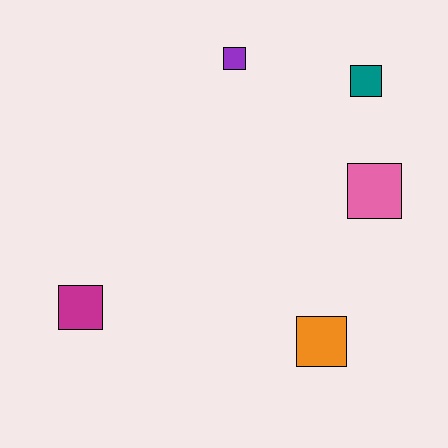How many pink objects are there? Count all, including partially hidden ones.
There is 1 pink object.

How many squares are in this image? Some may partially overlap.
There are 5 squares.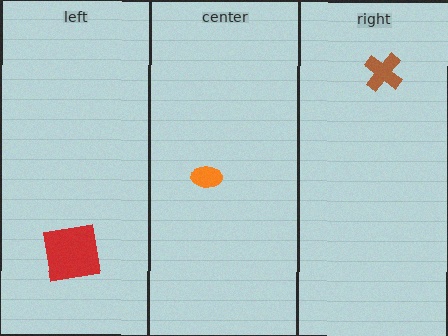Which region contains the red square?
The left region.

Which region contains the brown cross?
The right region.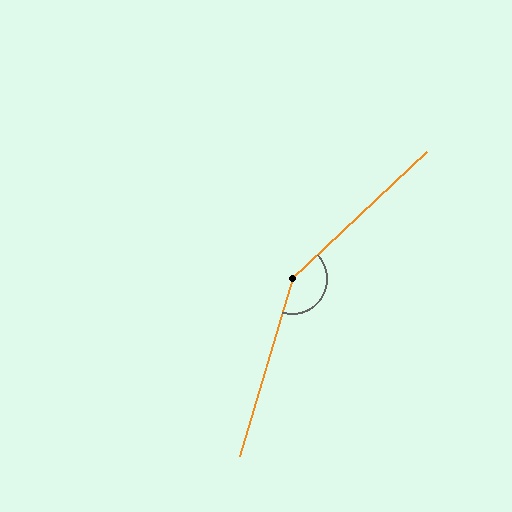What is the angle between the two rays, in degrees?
Approximately 150 degrees.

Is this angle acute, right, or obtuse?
It is obtuse.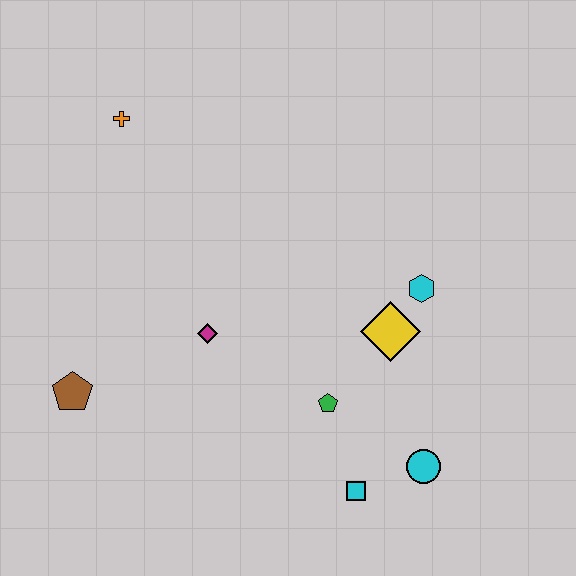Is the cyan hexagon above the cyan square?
Yes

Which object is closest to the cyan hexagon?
The yellow diamond is closest to the cyan hexagon.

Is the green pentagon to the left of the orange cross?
No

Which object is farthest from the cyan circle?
The orange cross is farthest from the cyan circle.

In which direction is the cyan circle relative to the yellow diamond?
The cyan circle is below the yellow diamond.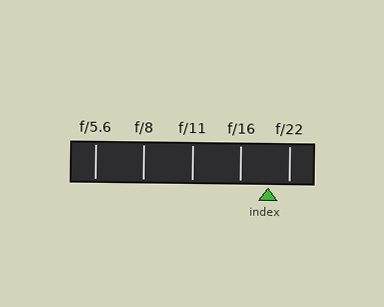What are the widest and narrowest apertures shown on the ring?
The widest aperture shown is f/5.6 and the narrowest is f/22.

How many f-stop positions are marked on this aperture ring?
There are 5 f-stop positions marked.